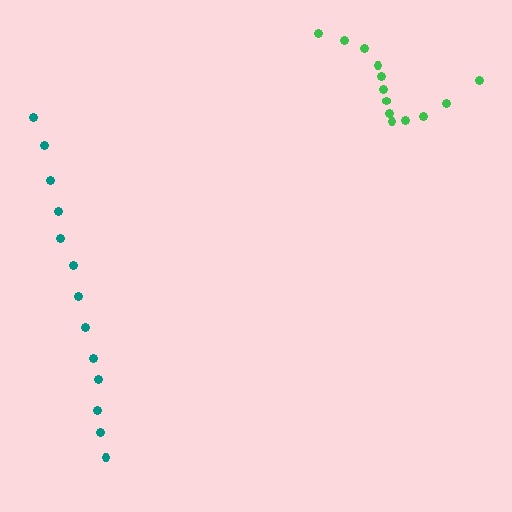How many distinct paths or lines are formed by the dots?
There are 2 distinct paths.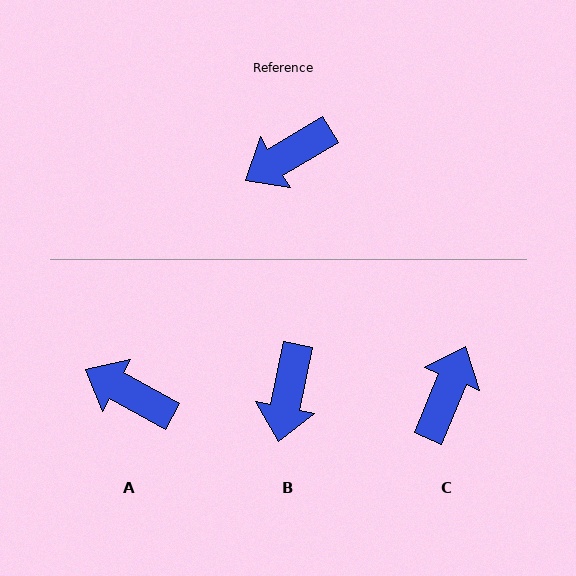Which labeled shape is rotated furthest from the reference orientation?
C, about 143 degrees away.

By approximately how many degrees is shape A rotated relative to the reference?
Approximately 59 degrees clockwise.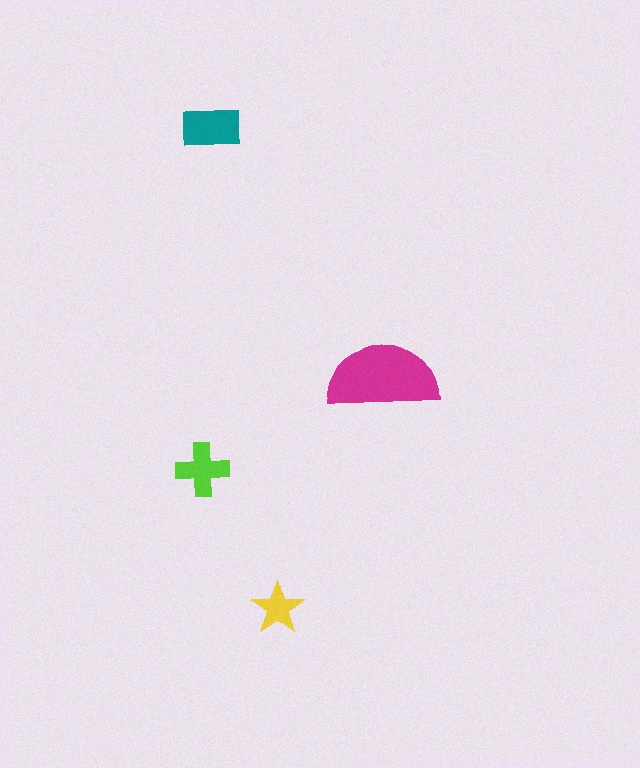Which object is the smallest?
The yellow star.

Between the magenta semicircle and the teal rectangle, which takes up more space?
The magenta semicircle.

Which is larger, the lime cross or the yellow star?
The lime cross.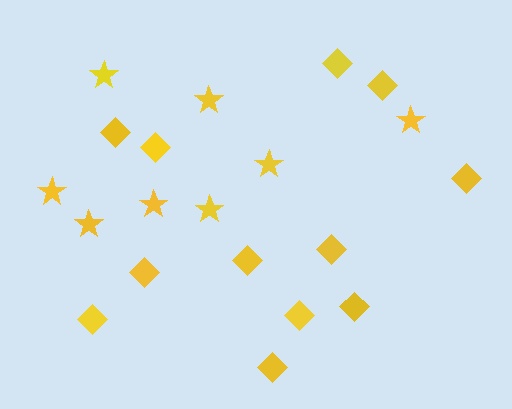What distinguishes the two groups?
There are 2 groups: one group of stars (8) and one group of diamonds (12).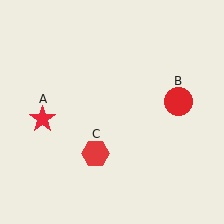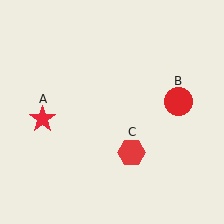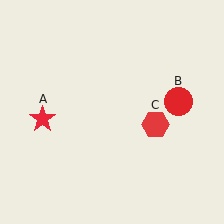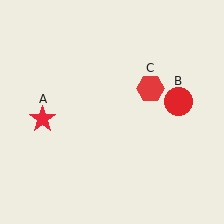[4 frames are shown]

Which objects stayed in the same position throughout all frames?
Red star (object A) and red circle (object B) remained stationary.